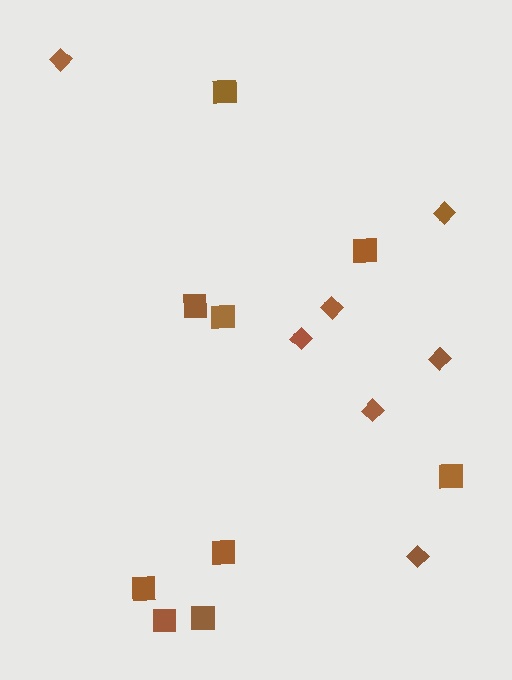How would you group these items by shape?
There are 2 groups: one group of diamonds (7) and one group of squares (9).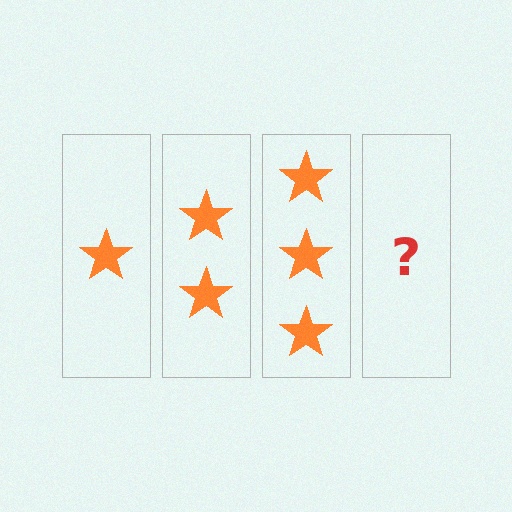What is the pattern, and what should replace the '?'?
The pattern is that each step adds one more star. The '?' should be 4 stars.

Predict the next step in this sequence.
The next step is 4 stars.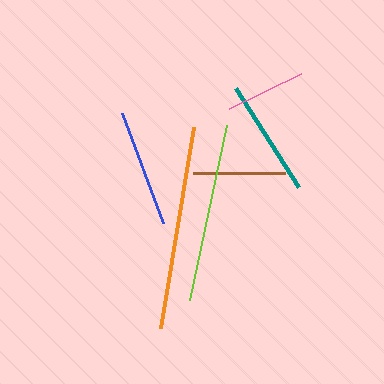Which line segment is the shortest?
The pink line is the shortest at approximately 80 pixels.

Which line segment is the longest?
The orange line is the longest at approximately 204 pixels.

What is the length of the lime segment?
The lime segment is approximately 179 pixels long.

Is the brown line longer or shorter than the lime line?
The lime line is longer than the brown line.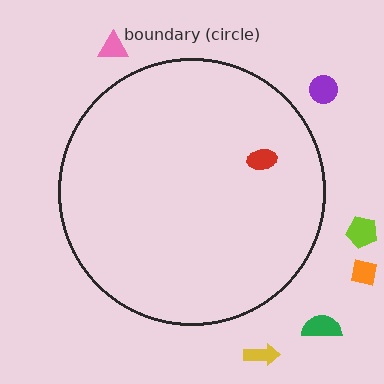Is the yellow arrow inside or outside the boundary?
Outside.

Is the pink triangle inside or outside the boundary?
Outside.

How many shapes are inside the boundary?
1 inside, 6 outside.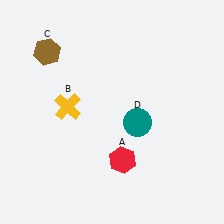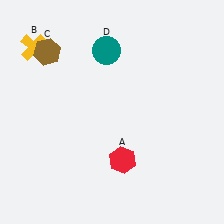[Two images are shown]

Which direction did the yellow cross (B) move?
The yellow cross (B) moved up.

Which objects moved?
The objects that moved are: the yellow cross (B), the teal circle (D).